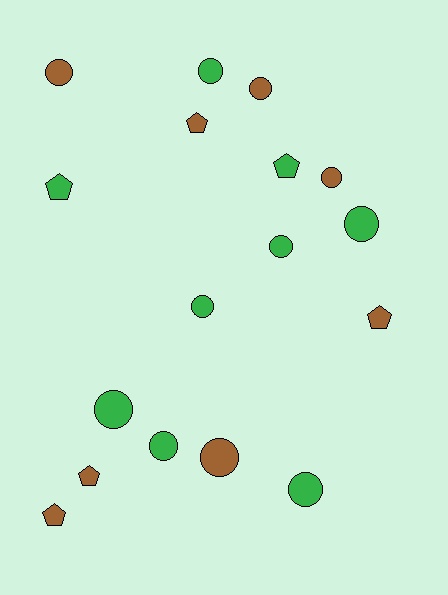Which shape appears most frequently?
Circle, with 11 objects.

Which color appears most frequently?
Green, with 9 objects.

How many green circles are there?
There are 7 green circles.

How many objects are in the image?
There are 17 objects.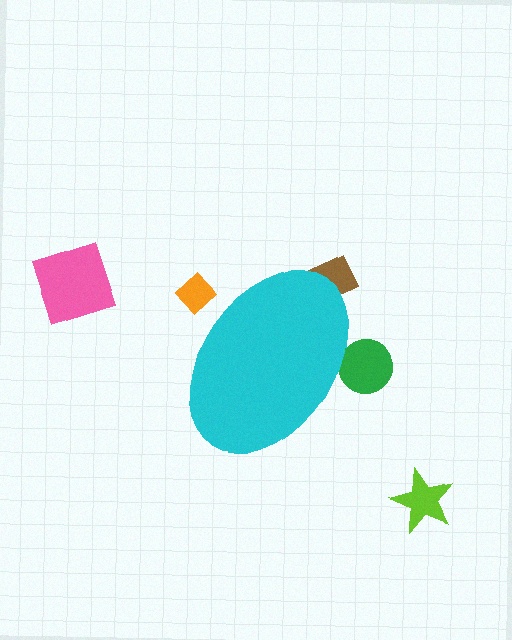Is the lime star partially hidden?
No, the lime star is fully visible.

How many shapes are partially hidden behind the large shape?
3 shapes are partially hidden.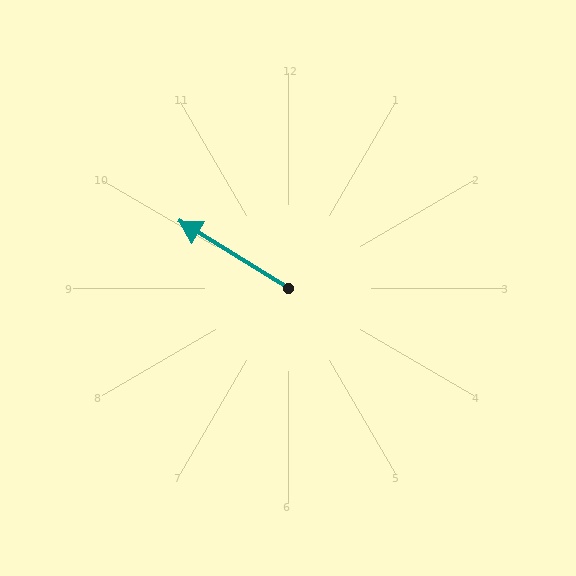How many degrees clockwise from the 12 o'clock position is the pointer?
Approximately 302 degrees.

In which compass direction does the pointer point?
Northwest.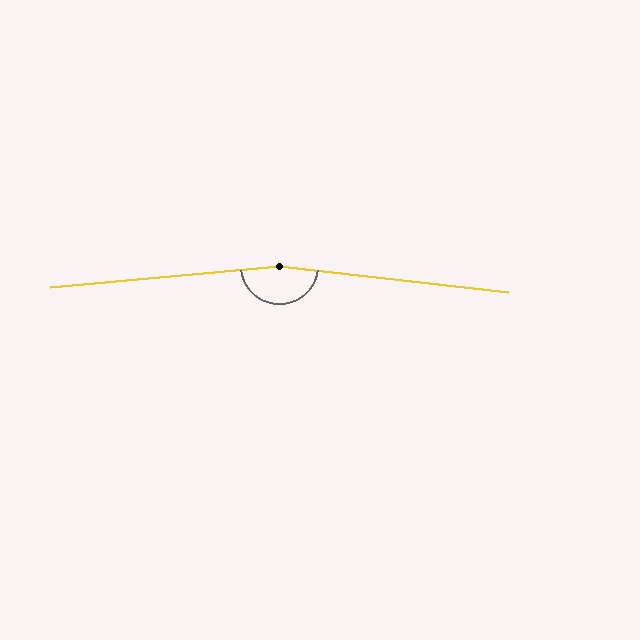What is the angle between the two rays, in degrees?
Approximately 168 degrees.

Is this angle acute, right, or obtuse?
It is obtuse.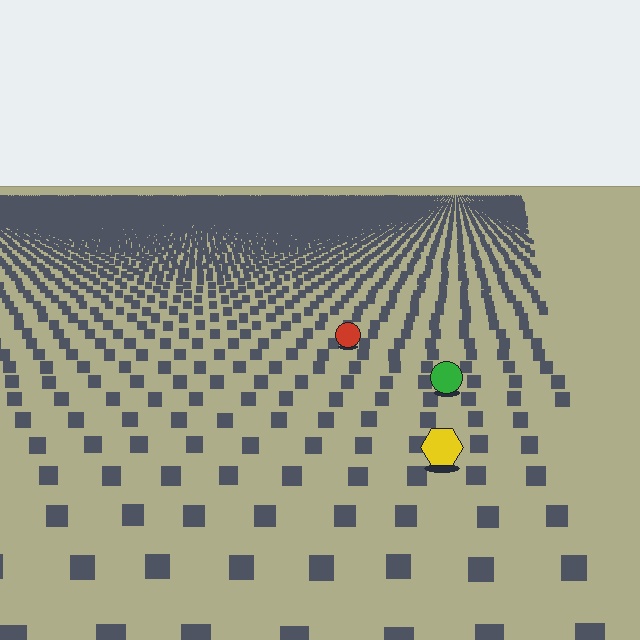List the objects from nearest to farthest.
From nearest to farthest: the yellow hexagon, the green circle, the red circle.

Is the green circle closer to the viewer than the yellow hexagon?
No. The yellow hexagon is closer — you can tell from the texture gradient: the ground texture is coarser near it.